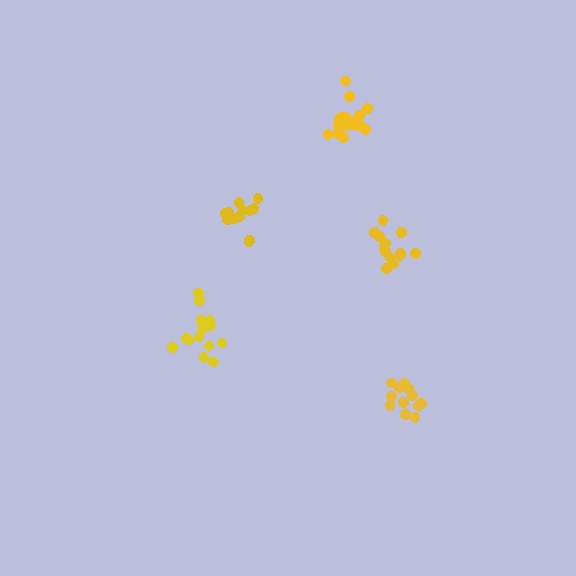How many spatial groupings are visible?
There are 5 spatial groupings.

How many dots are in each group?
Group 1: 13 dots, Group 2: 18 dots, Group 3: 14 dots, Group 4: 13 dots, Group 5: 13 dots (71 total).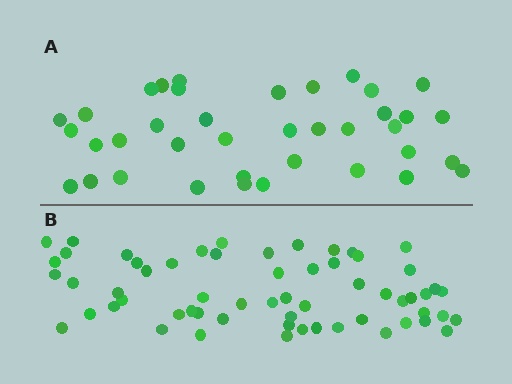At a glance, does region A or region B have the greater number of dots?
Region B (the bottom region) has more dots.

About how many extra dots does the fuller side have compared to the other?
Region B has approximately 20 more dots than region A.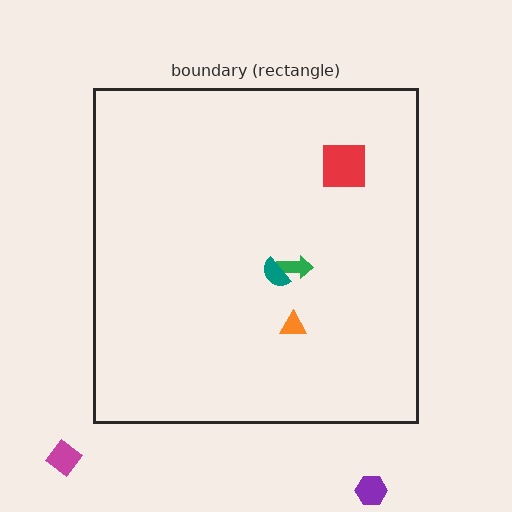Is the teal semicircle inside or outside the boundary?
Inside.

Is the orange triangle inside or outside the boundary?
Inside.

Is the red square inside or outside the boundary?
Inside.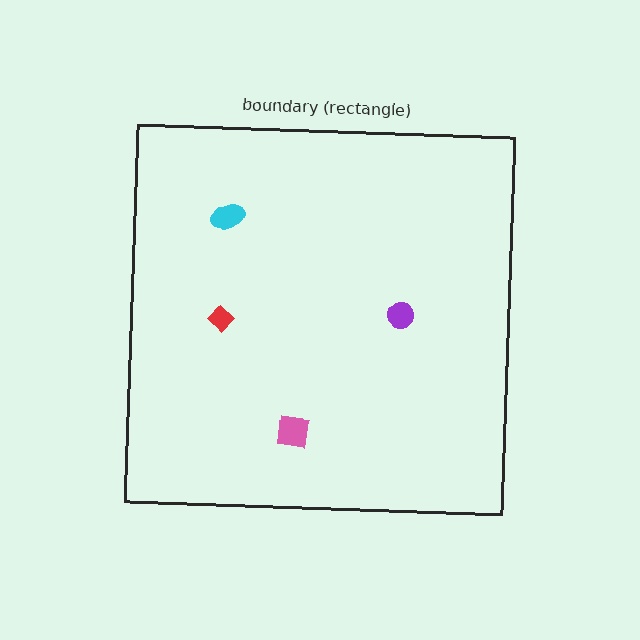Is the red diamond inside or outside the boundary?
Inside.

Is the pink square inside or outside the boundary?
Inside.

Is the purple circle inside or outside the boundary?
Inside.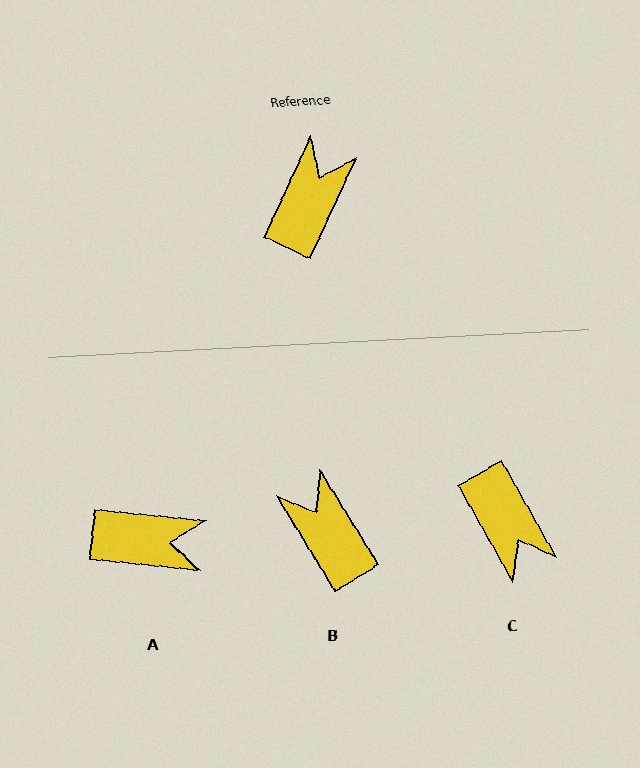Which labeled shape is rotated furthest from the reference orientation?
C, about 125 degrees away.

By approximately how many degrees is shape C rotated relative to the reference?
Approximately 125 degrees clockwise.